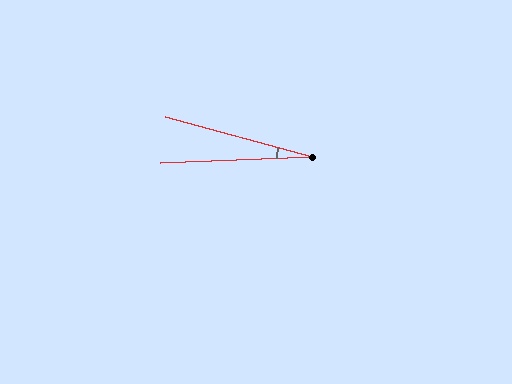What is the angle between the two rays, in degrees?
Approximately 17 degrees.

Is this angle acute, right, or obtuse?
It is acute.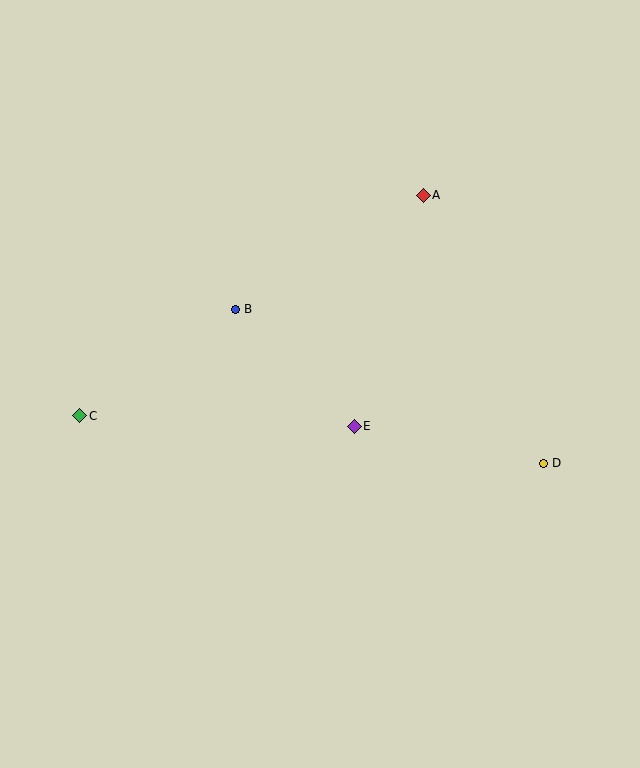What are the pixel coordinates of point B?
Point B is at (235, 309).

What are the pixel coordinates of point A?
Point A is at (423, 195).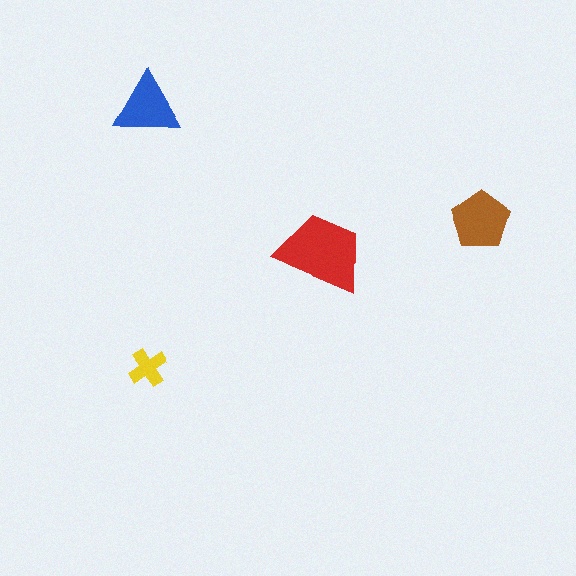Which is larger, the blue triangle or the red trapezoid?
The red trapezoid.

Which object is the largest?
The red trapezoid.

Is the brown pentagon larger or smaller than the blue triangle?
Larger.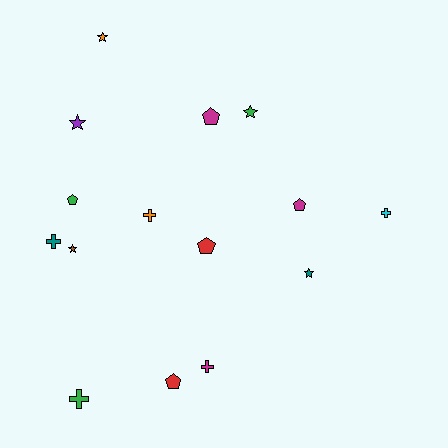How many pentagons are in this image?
There are 5 pentagons.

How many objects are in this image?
There are 15 objects.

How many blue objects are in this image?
There are no blue objects.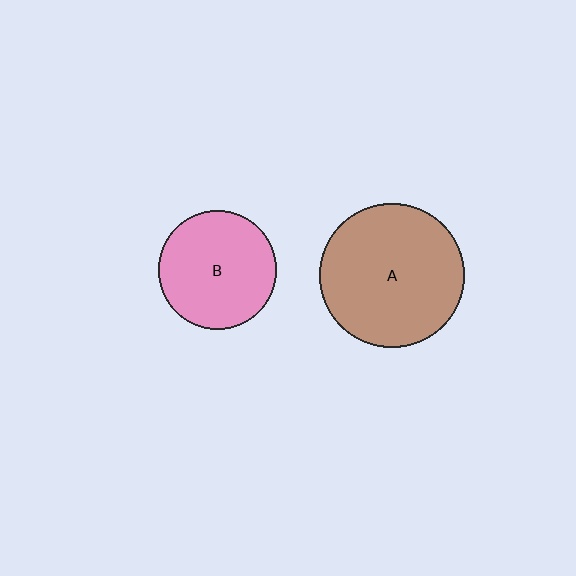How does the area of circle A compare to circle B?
Approximately 1.5 times.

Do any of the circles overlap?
No, none of the circles overlap.